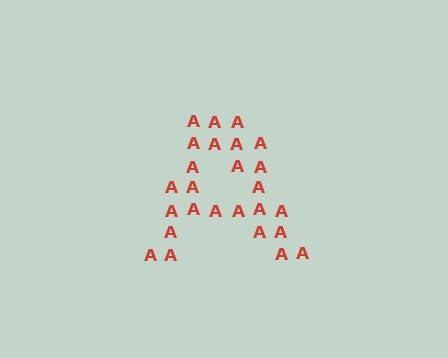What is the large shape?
The large shape is the letter A.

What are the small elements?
The small elements are letter A's.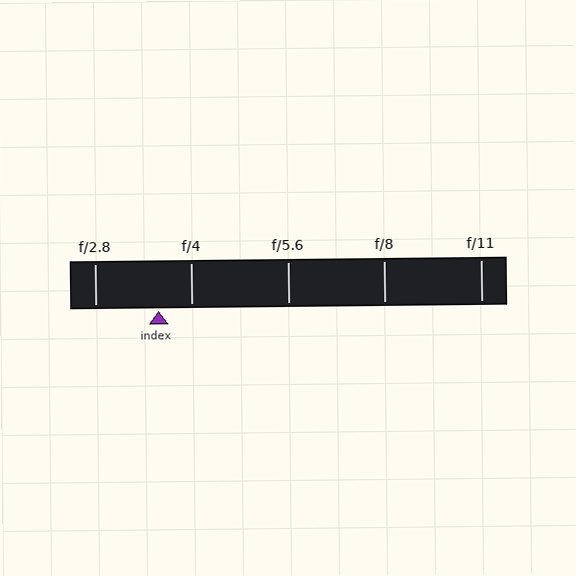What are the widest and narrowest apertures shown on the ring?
The widest aperture shown is f/2.8 and the narrowest is f/11.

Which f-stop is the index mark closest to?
The index mark is closest to f/4.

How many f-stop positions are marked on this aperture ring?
There are 5 f-stop positions marked.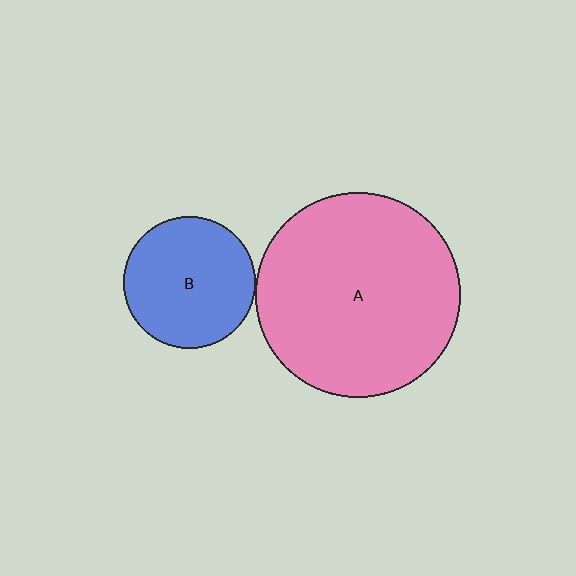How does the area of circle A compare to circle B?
Approximately 2.4 times.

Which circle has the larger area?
Circle A (pink).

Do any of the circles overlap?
No, none of the circles overlap.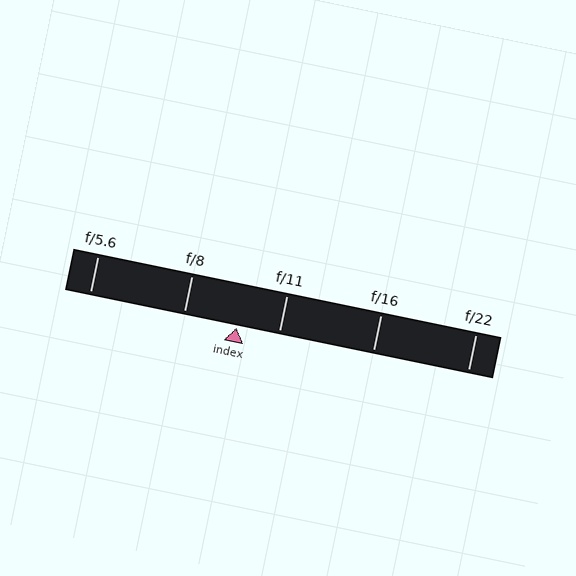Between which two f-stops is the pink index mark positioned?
The index mark is between f/8 and f/11.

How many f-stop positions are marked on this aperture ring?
There are 5 f-stop positions marked.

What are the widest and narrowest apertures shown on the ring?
The widest aperture shown is f/5.6 and the narrowest is f/22.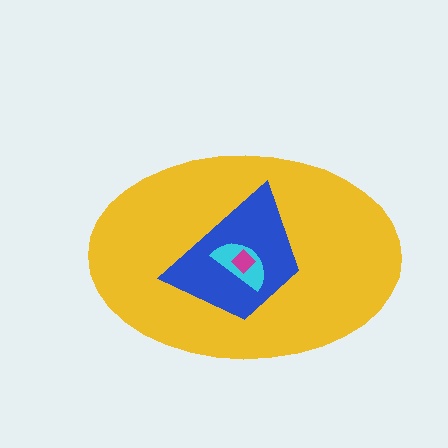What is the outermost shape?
The yellow ellipse.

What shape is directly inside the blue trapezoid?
The cyan semicircle.